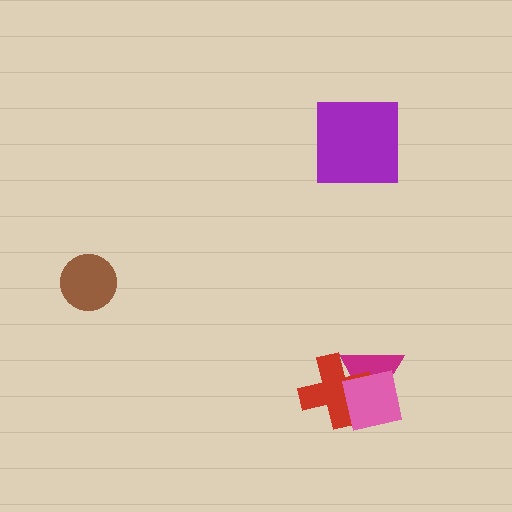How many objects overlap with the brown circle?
0 objects overlap with the brown circle.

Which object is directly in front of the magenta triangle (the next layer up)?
The red cross is directly in front of the magenta triangle.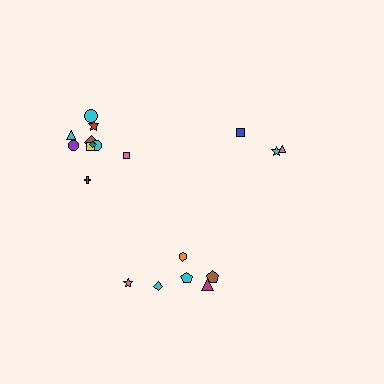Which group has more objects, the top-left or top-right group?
The top-left group.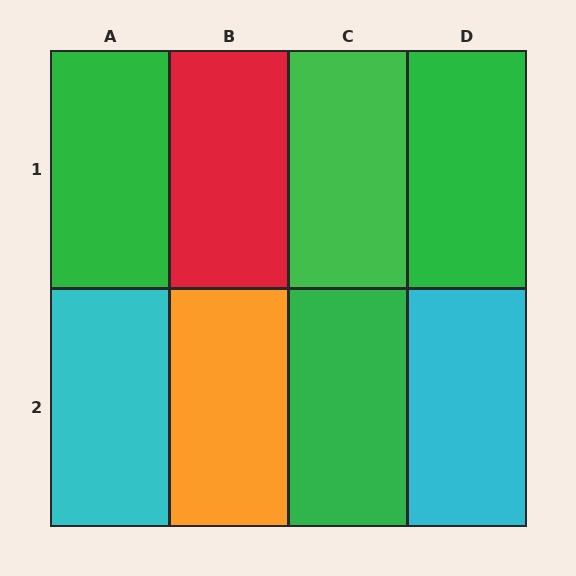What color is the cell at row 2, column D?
Cyan.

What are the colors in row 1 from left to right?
Green, red, green, green.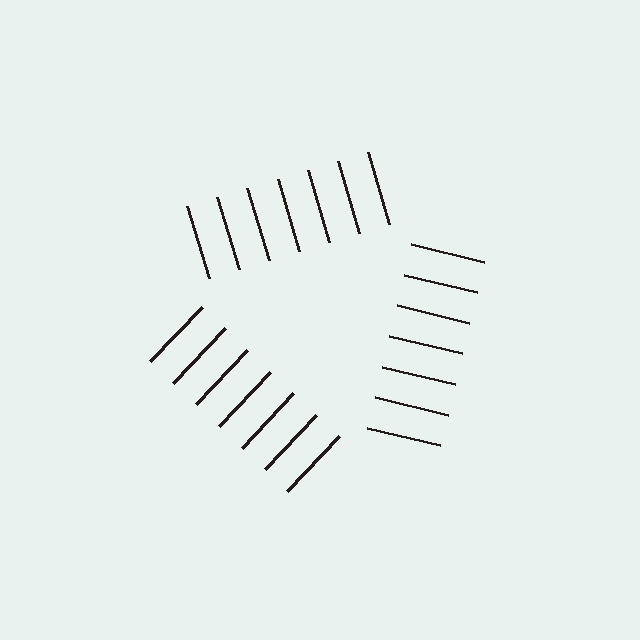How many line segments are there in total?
21 — 7 along each of the 3 edges.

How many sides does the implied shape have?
3 sides — the line-ends trace a triangle.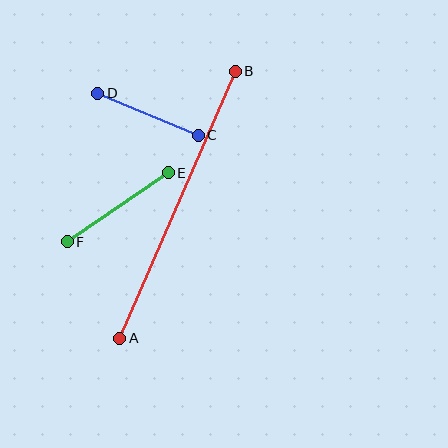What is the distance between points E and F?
The distance is approximately 122 pixels.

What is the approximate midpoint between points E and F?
The midpoint is at approximately (118, 207) pixels.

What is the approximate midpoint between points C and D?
The midpoint is at approximately (148, 114) pixels.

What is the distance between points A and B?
The distance is approximately 291 pixels.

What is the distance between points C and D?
The distance is approximately 108 pixels.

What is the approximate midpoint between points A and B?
The midpoint is at approximately (177, 205) pixels.